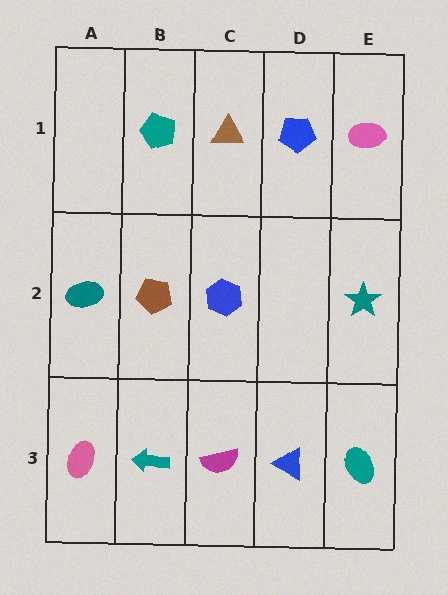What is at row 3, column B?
A teal arrow.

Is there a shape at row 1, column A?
No, that cell is empty.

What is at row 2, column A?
A teal ellipse.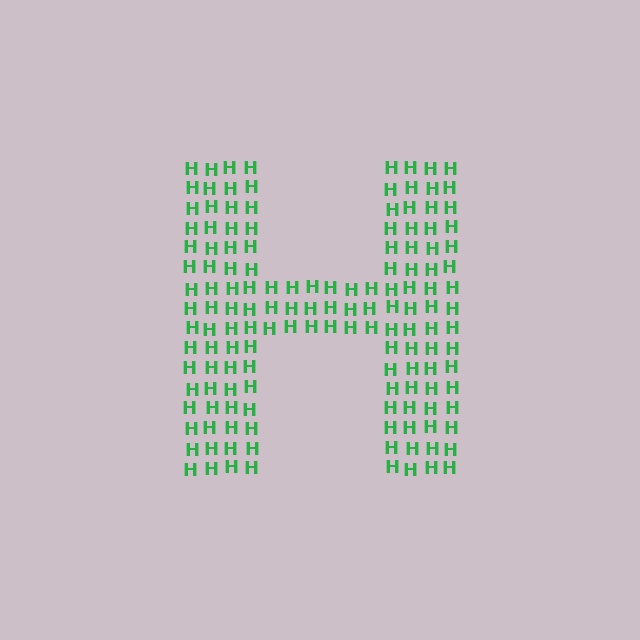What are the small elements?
The small elements are letter H's.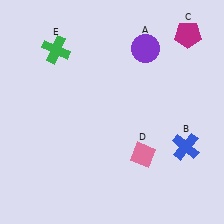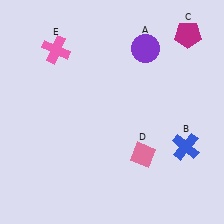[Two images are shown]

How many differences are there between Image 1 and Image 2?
There is 1 difference between the two images.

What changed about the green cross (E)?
In Image 1, E is green. In Image 2, it changed to pink.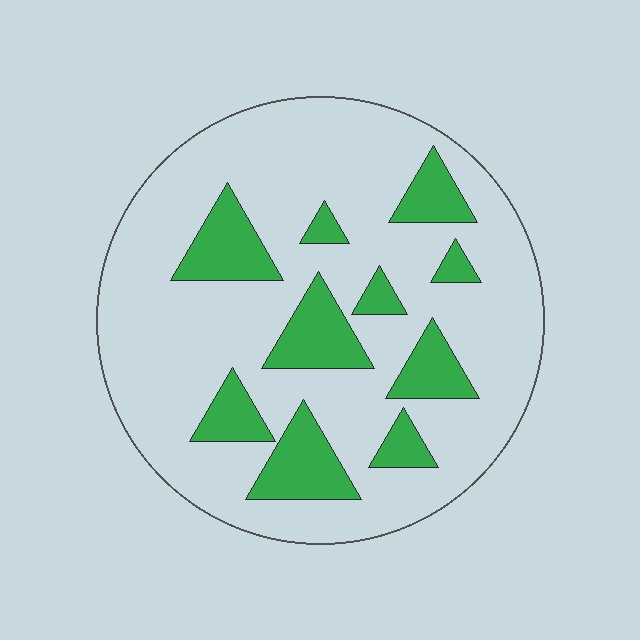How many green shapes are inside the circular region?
10.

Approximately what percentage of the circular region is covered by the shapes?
Approximately 20%.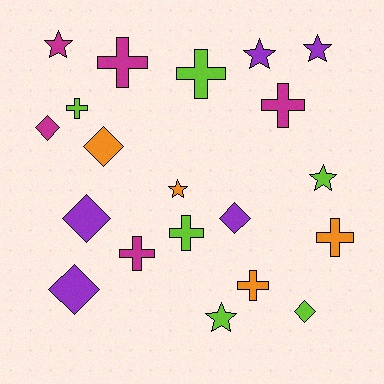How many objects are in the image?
There are 20 objects.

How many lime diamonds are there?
There is 1 lime diamond.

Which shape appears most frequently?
Cross, with 8 objects.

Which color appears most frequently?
Lime, with 6 objects.